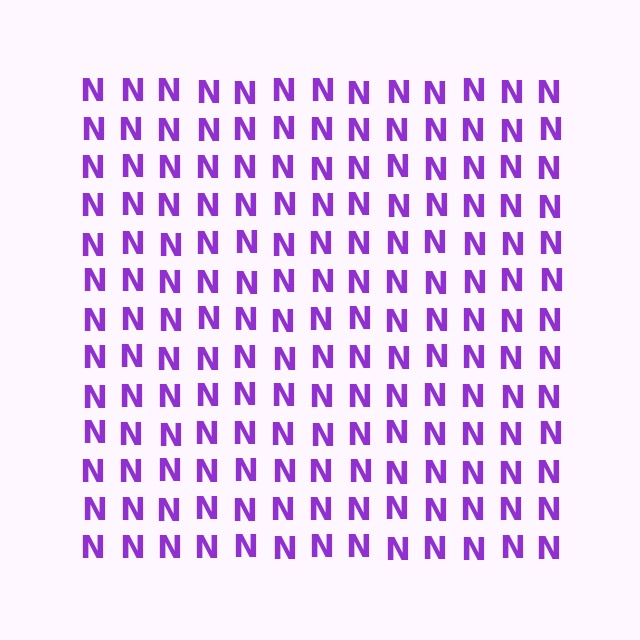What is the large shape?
The large shape is a square.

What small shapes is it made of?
It is made of small letter N's.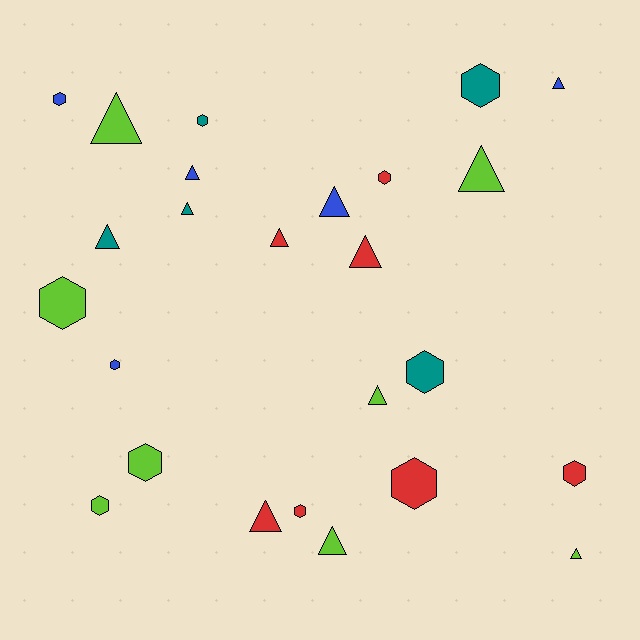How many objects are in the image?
There are 25 objects.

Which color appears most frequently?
Lime, with 8 objects.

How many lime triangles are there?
There are 5 lime triangles.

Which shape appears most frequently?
Triangle, with 13 objects.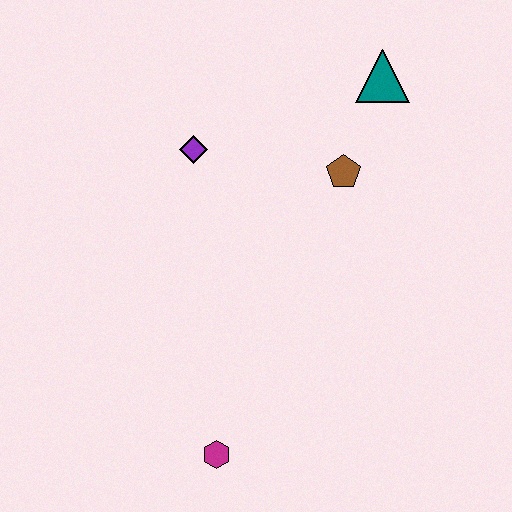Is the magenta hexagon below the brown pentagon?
Yes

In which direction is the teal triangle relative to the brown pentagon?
The teal triangle is above the brown pentagon.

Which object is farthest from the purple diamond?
The magenta hexagon is farthest from the purple diamond.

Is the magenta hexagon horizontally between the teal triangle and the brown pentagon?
No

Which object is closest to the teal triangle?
The brown pentagon is closest to the teal triangle.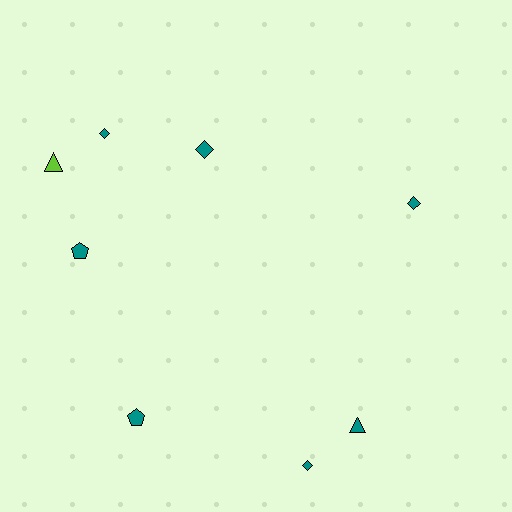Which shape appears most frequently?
Diamond, with 4 objects.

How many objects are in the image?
There are 8 objects.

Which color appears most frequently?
Teal, with 7 objects.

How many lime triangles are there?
There is 1 lime triangle.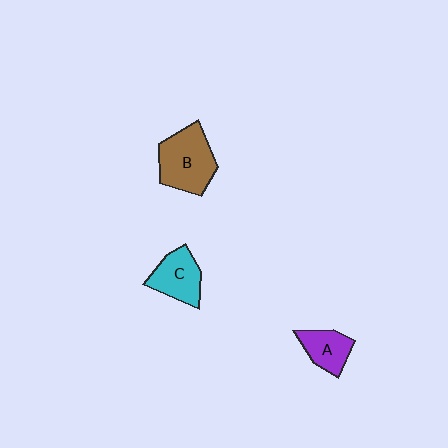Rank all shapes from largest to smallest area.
From largest to smallest: B (brown), C (cyan), A (purple).